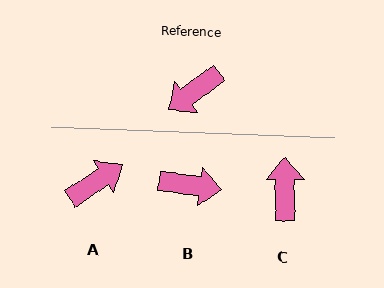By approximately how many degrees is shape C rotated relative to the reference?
Approximately 126 degrees clockwise.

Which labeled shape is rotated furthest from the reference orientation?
A, about 177 degrees away.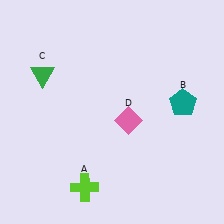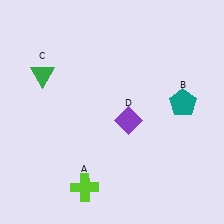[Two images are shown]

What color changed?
The diamond (D) changed from pink in Image 1 to purple in Image 2.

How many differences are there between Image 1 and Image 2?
There is 1 difference between the two images.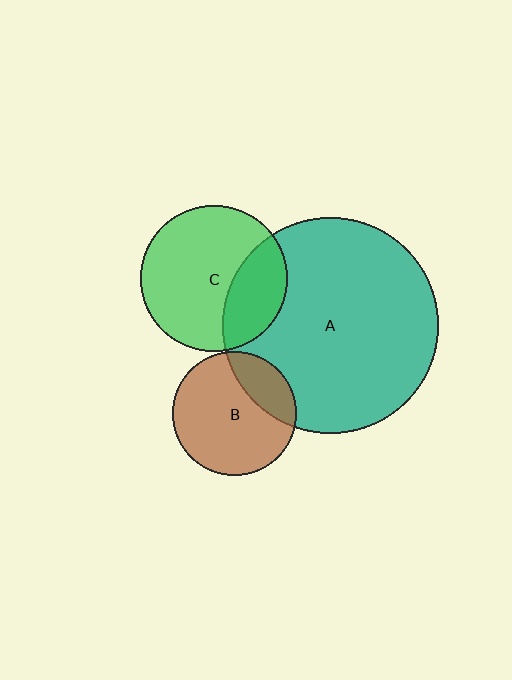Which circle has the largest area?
Circle A (teal).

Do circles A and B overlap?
Yes.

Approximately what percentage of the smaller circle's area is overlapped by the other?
Approximately 25%.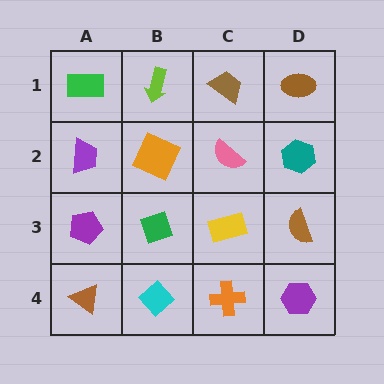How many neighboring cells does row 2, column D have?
3.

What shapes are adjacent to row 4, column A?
A purple pentagon (row 3, column A), a cyan diamond (row 4, column B).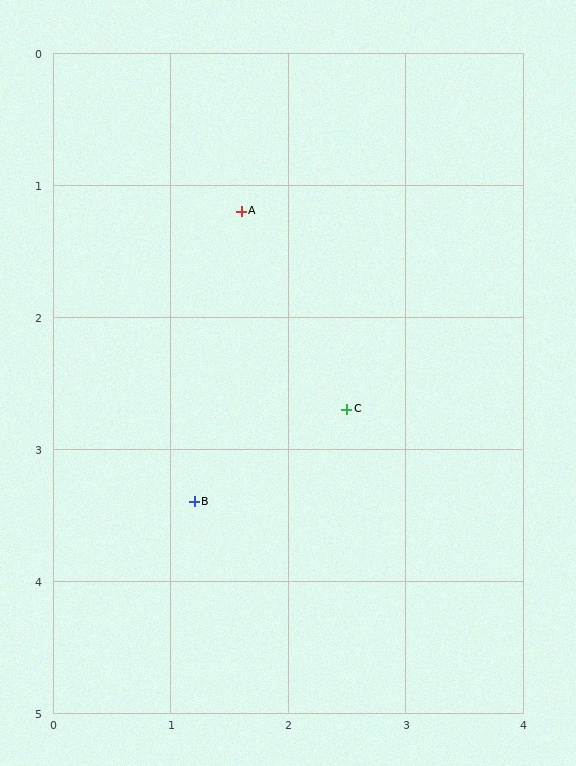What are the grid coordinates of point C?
Point C is at approximately (2.5, 2.7).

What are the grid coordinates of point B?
Point B is at approximately (1.2, 3.4).